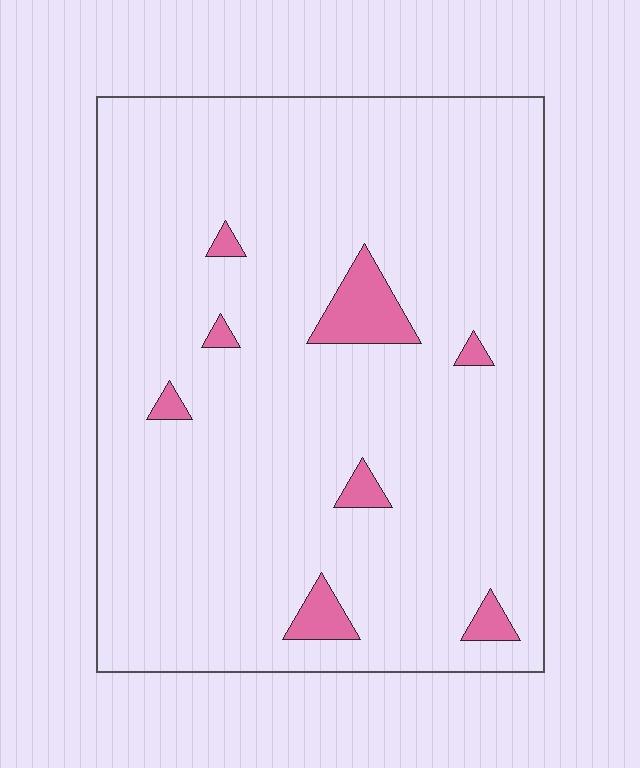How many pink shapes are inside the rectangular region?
8.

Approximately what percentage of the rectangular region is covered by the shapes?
Approximately 5%.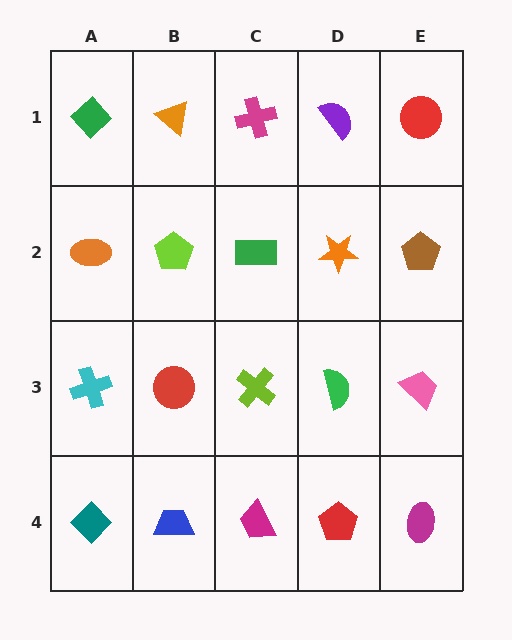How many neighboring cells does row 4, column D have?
3.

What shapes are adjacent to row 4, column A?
A cyan cross (row 3, column A), a blue trapezoid (row 4, column B).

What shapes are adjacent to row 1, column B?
A lime pentagon (row 2, column B), a green diamond (row 1, column A), a magenta cross (row 1, column C).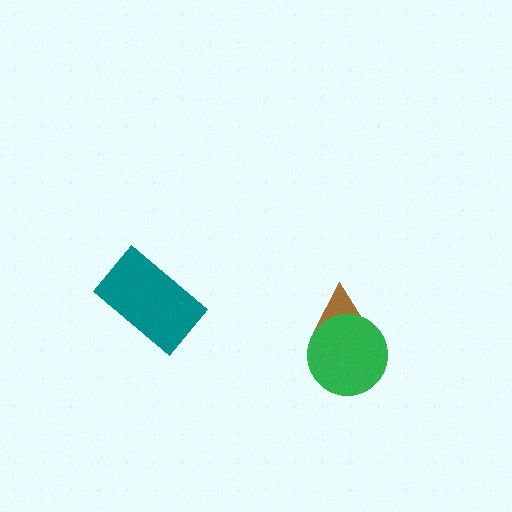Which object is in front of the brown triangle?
The green circle is in front of the brown triangle.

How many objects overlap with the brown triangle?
1 object overlaps with the brown triangle.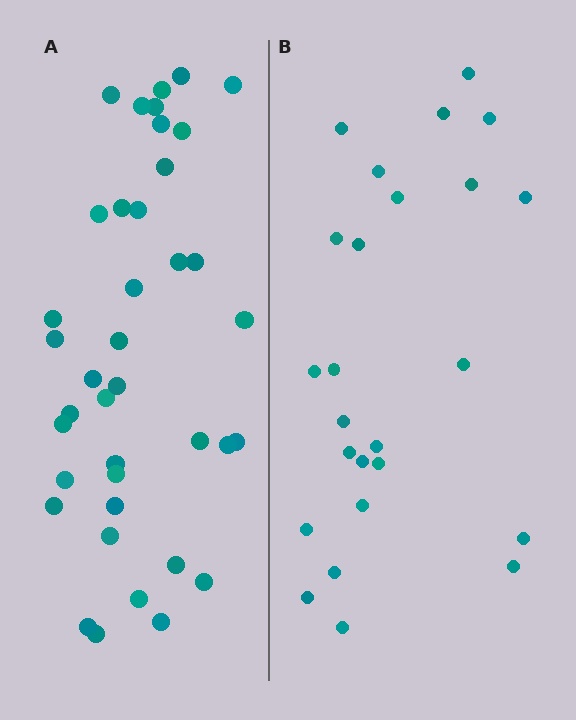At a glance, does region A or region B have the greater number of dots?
Region A (the left region) has more dots.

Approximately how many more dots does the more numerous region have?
Region A has approximately 15 more dots than region B.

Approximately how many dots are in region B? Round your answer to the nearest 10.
About 20 dots. (The exact count is 25, which rounds to 20.)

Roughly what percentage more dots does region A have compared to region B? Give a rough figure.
About 55% more.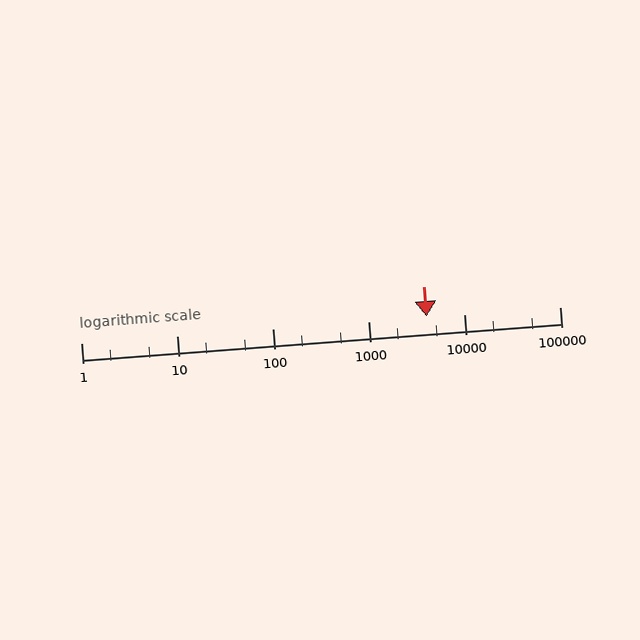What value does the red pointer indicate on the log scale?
The pointer indicates approximately 4100.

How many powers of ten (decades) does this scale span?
The scale spans 5 decades, from 1 to 100000.